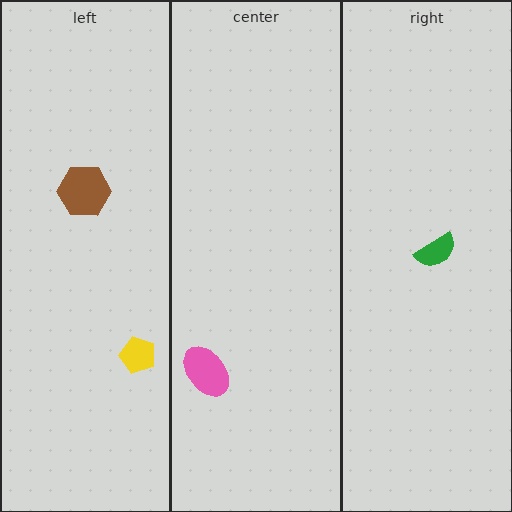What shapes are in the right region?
The green semicircle.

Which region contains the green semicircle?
The right region.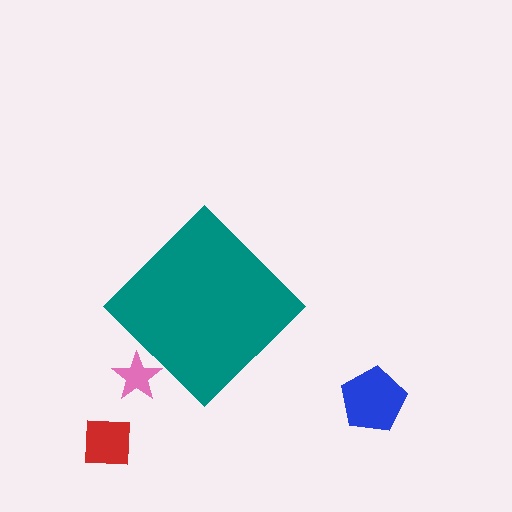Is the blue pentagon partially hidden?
No, the blue pentagon is fully visible.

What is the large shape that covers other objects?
A teal diamond.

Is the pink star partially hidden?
Yes, the pink star is partially hidden behind the teal diamond.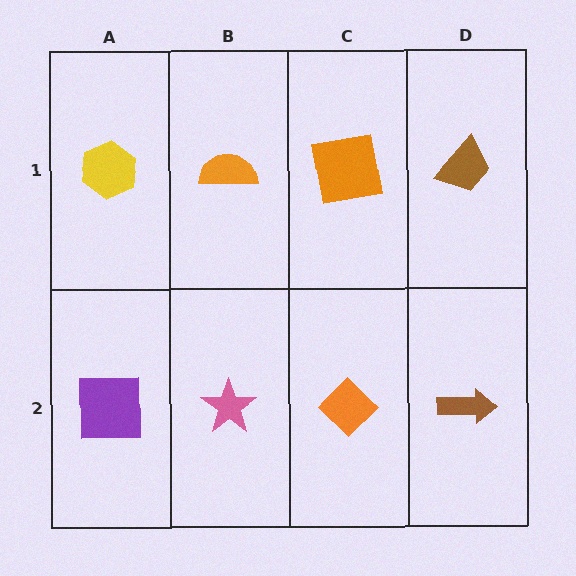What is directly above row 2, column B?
An orange semicircle.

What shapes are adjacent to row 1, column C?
An orange diamond (row 2, column C), an orange semicircle (row 1, column B), a brown trapezoid (row 1, column D).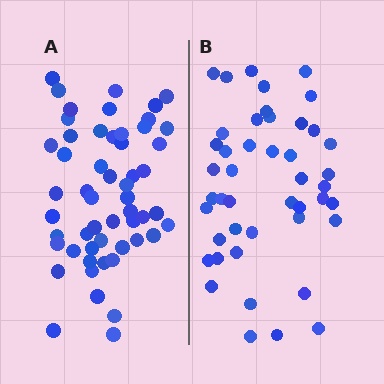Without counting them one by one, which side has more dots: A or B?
Region A (the left region) has more dots.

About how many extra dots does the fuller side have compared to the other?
Region A has roughly 8 or so more dots than region B.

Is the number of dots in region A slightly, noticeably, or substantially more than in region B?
Region A has only slightly more — the two regions are fairly close. The ratio is roughly 1.2 to 1.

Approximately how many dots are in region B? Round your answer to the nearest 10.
About 40 dots. (The exact count is 45, which rounds to 40.)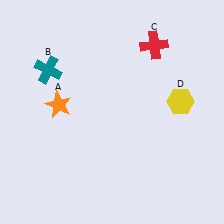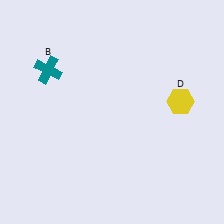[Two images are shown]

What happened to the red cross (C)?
The red cross (C) was removed in Image 2. It was in the top-right area of Image 1.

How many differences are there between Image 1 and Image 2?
There are 2 differences between the two images.